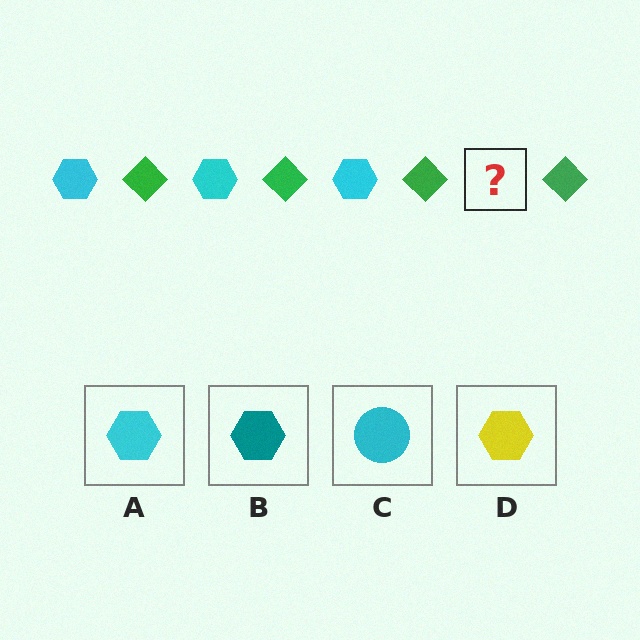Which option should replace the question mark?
Option A.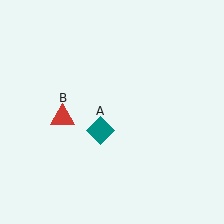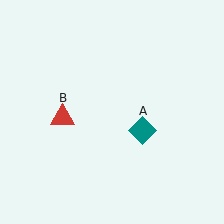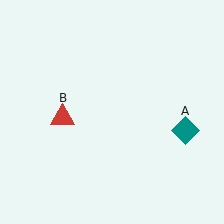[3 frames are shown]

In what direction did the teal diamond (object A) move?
The teal diamond (object A) moved right.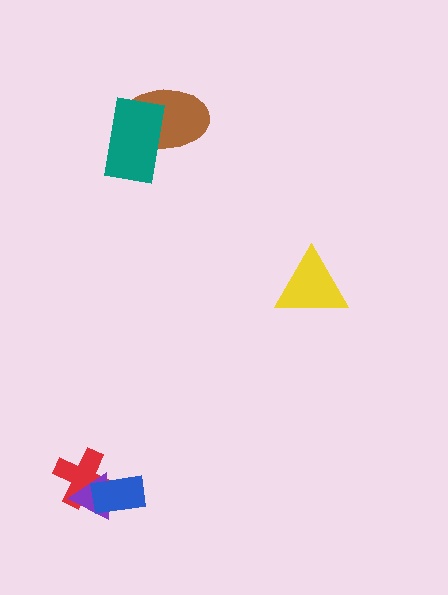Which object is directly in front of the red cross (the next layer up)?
The purple triangle is directly in front of the red cross.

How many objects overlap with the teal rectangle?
1 object overlaps with the teal rectangle.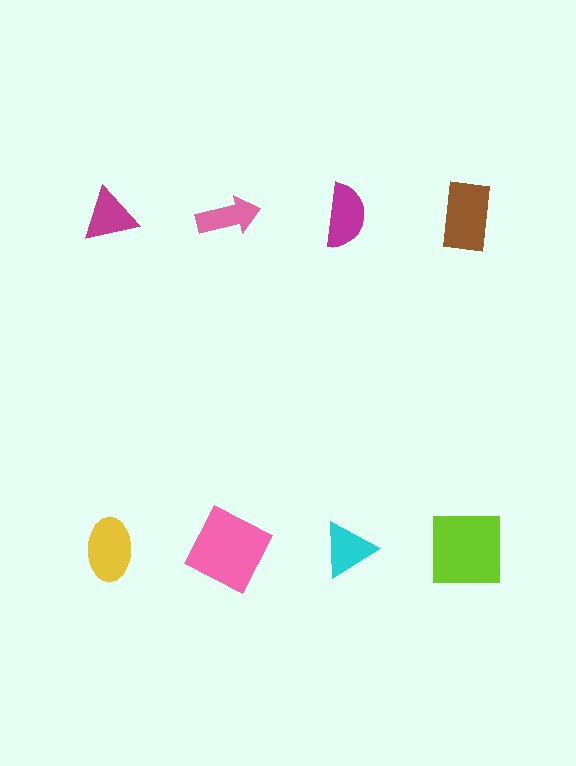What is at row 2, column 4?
A lime square.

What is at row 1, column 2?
A pink arrow.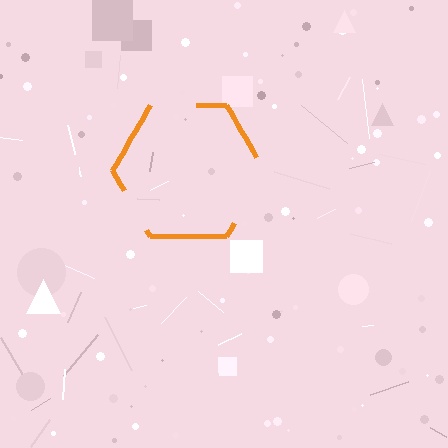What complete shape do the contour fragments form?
The contour fragments form a hexagon.